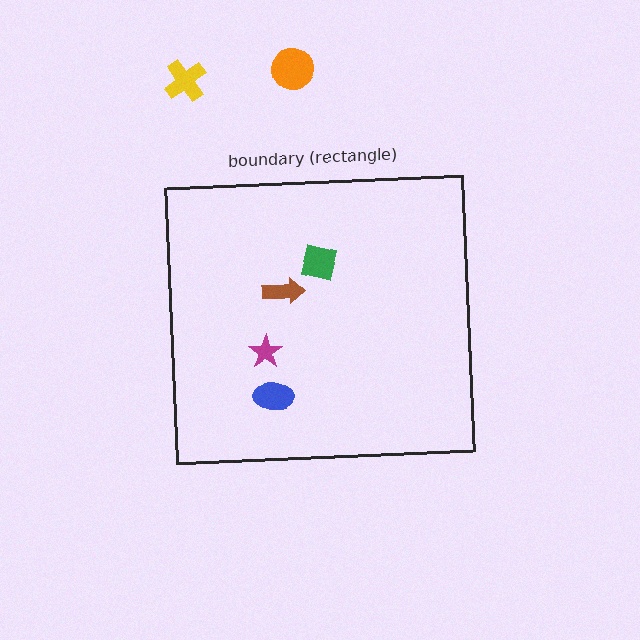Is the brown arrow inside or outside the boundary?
Inside.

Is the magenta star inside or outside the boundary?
Inside.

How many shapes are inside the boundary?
4 inside, 2 outside.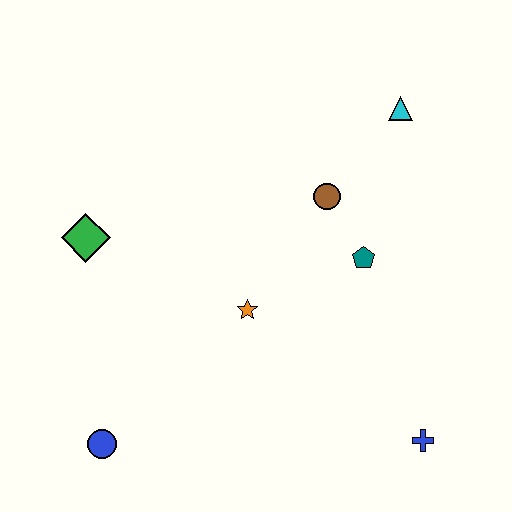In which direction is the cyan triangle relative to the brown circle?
The cyan triangle is above the brown circle.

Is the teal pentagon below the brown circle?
Yes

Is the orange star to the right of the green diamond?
Yes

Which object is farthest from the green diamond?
The blue cross is farthest from the green diamond.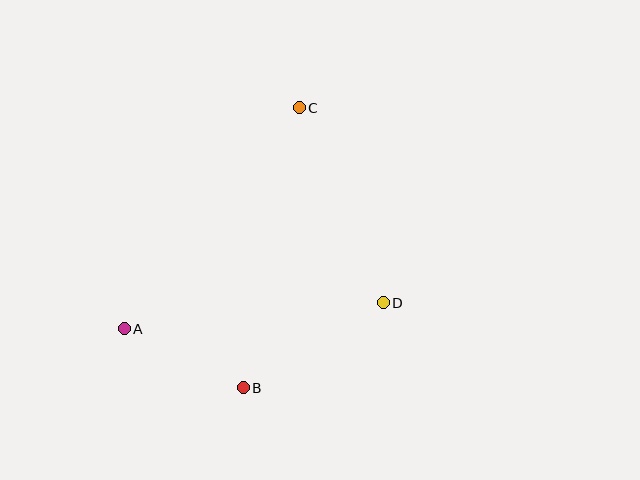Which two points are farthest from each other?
Points B and C are farthest from each other.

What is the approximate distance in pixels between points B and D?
The distance between B and D is approximately 164 pixels.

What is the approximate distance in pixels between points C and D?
The distance between C and D is approximately 212 pixels.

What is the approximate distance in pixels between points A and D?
The distance between A and D is approximately 260 pixels.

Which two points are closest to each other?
Points A and B are closest to each other.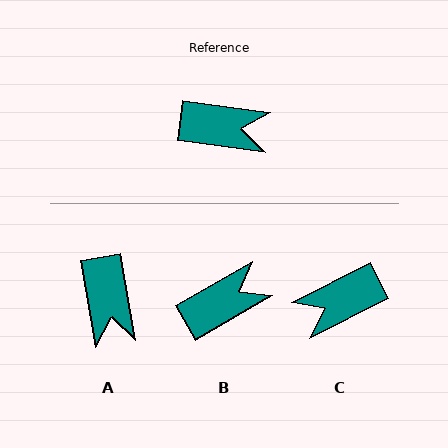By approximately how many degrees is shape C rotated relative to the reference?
Approximately 145 degrees clockwise.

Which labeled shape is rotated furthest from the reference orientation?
C, about 145 degrees away.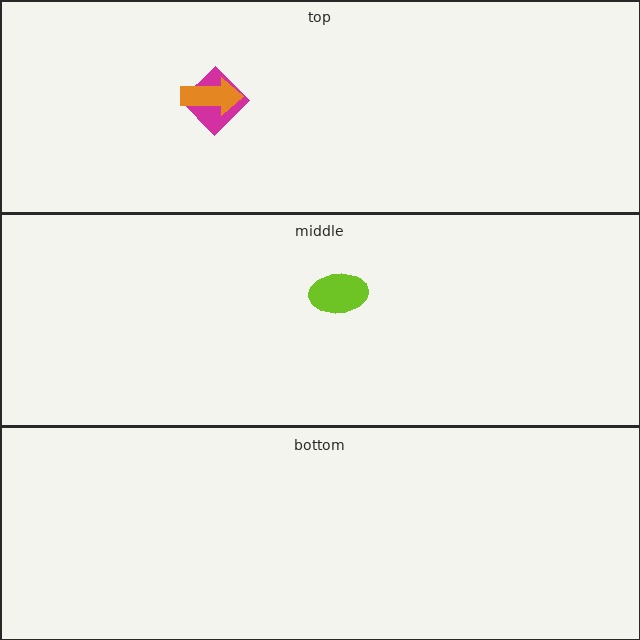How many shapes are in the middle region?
1.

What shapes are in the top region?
The magenta diamond, the orange arrow.